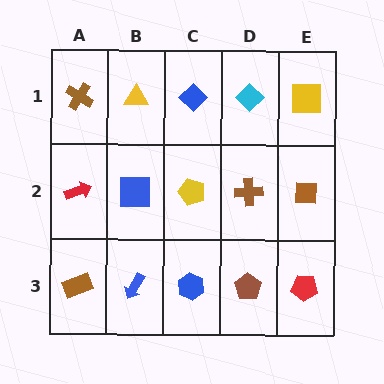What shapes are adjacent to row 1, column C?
A yellow pentagon (row 2, column C), a yellow triangle (row 1, column B), a cyan diamond (row 1, column D).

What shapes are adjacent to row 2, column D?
A cyan diamond (row 1, column D), a brown pentagon (row 3, column D), a yellow pentagon (row 2, column C), a brown square (row 2, column E).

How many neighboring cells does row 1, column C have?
3.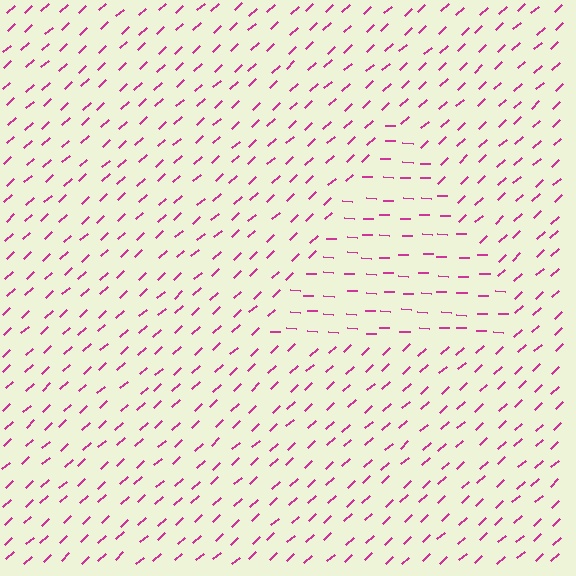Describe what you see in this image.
The image is filled with small magenta line segments. A triangle region in the image has lines oriented differently from the surrounding lines, creating a visible texture boundary.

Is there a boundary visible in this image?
Yes, there is a texture boundary formed by a change in line orientation.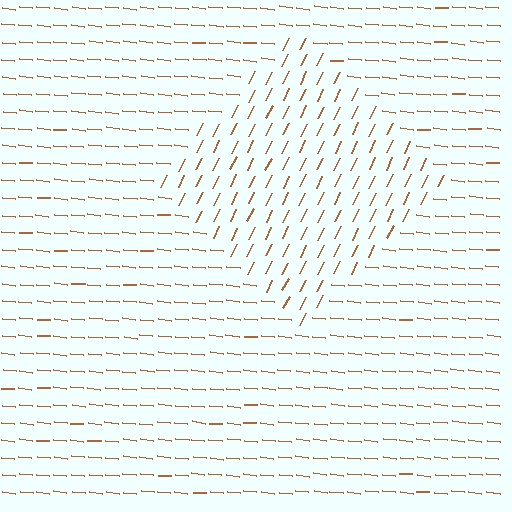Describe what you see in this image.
The image is filled with small brown line segments. A diamond region in the image has lines oriented differently from the surrounding lines, creating a visible texture boundary.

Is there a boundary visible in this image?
Yes, there is a texture boundary formed by a change in line orientation.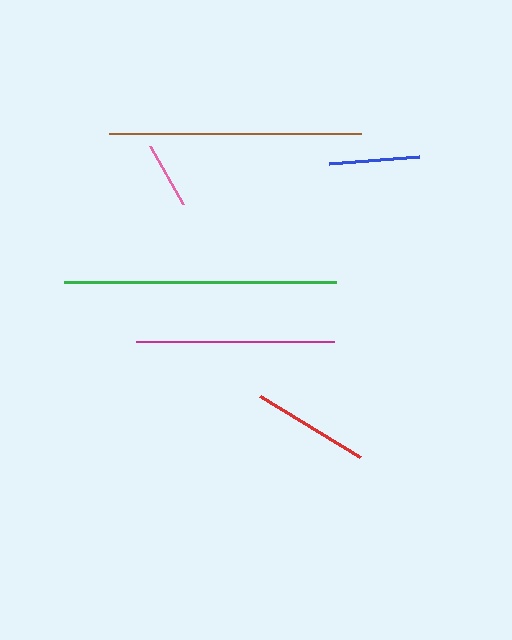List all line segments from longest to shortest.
From longest to shortest: green, brown, magenta, red, blue, pink.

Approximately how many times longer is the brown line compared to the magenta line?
The brown line is approximately 1.3 times the length of the magenta line.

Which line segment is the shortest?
The pink line is the shortest at approximately 67 pixels.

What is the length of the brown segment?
The brown segment is approximately 252 pixels long.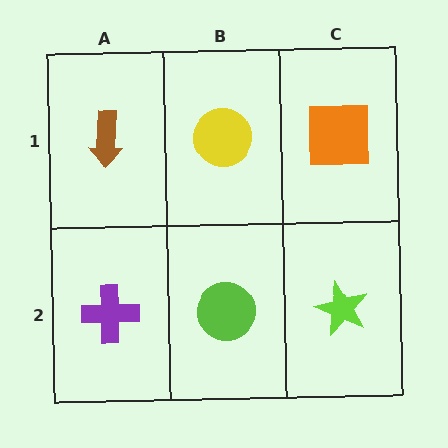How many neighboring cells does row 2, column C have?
2.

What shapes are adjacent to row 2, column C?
An orange square (row 1, column C), a lime circle (row 2, column B).